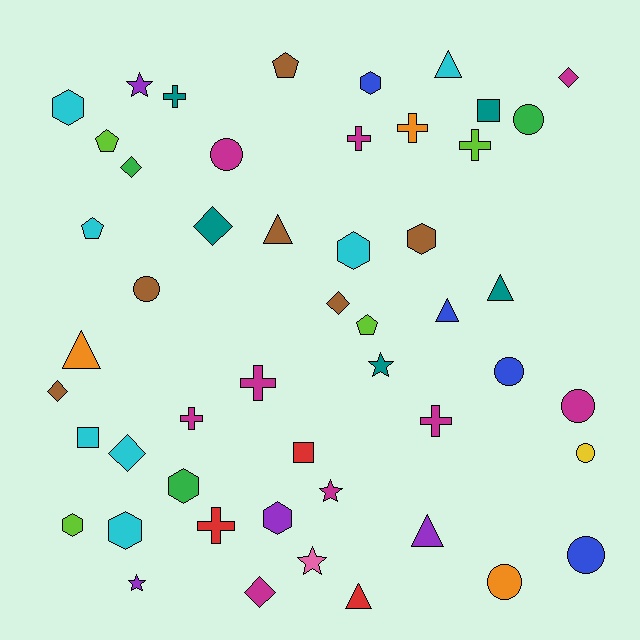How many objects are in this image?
There are 50 objects.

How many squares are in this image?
There are 3 squares.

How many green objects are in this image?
There are 3 green objects.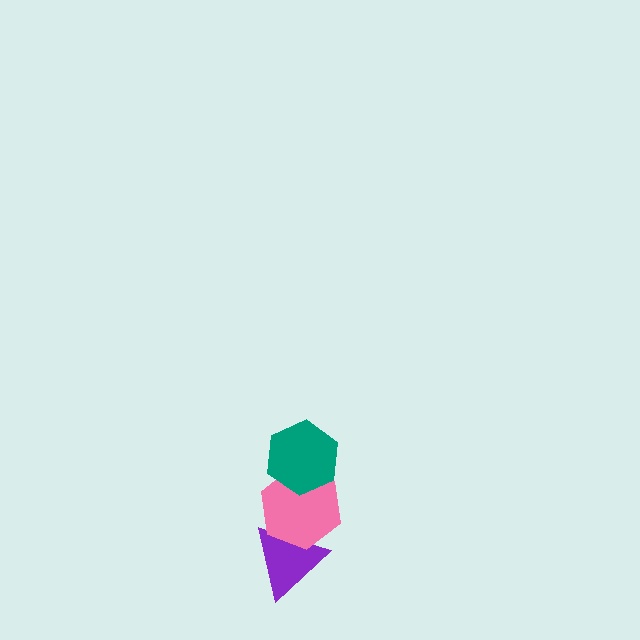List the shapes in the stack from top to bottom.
From top to bottom: the teal hexagon, the pink hexagon, the purple triangle.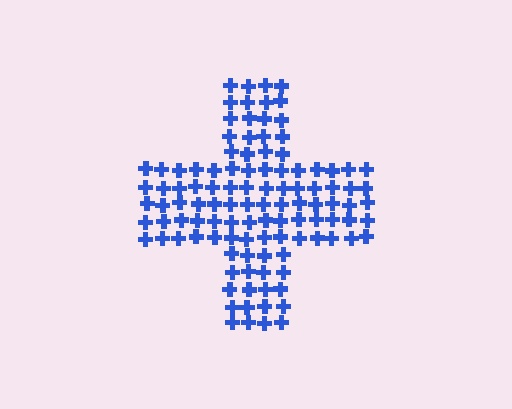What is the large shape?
The large shape is a cross.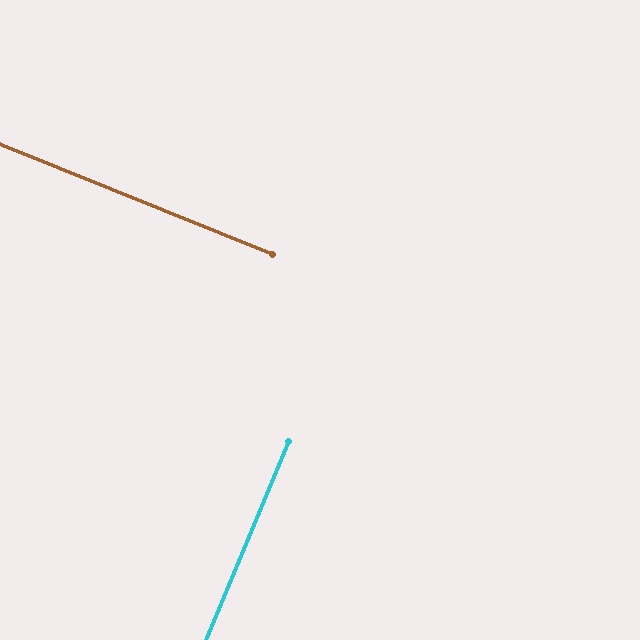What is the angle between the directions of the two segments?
Approximately 89 degrees.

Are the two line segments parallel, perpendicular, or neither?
Perpendicular — they meet at approximately 89°.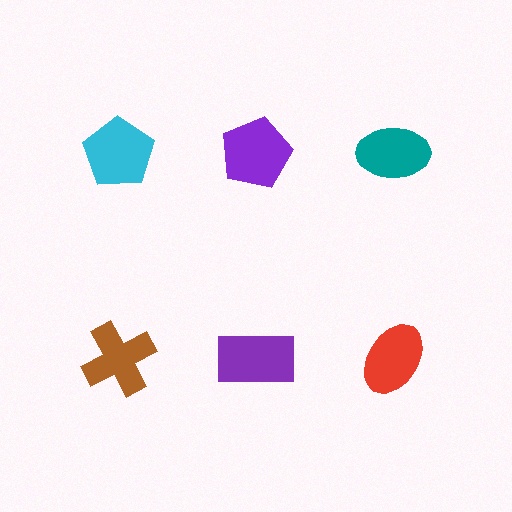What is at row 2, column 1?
A brown cross.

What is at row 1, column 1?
A cyan pentagon.